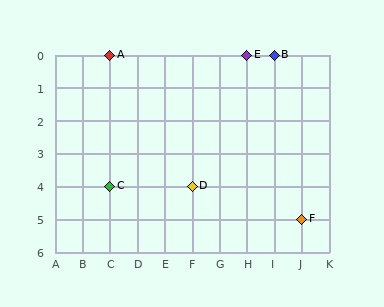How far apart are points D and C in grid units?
Points D and C are 3 columns apart.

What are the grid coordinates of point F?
Point F is at grid coordinates (J, 5).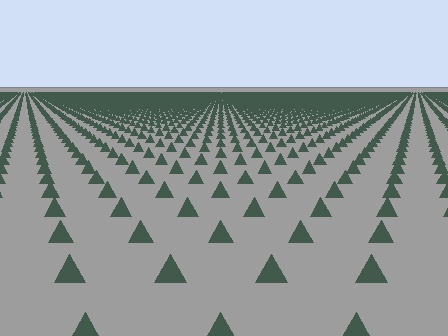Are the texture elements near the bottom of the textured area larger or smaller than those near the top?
Larger. Near the bottom, elements are closer to the viewer and appear at a bigger on-screen size.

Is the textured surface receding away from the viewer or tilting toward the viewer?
The surface is receding away from the viewer. Texture elements get smaller and denser toward the top.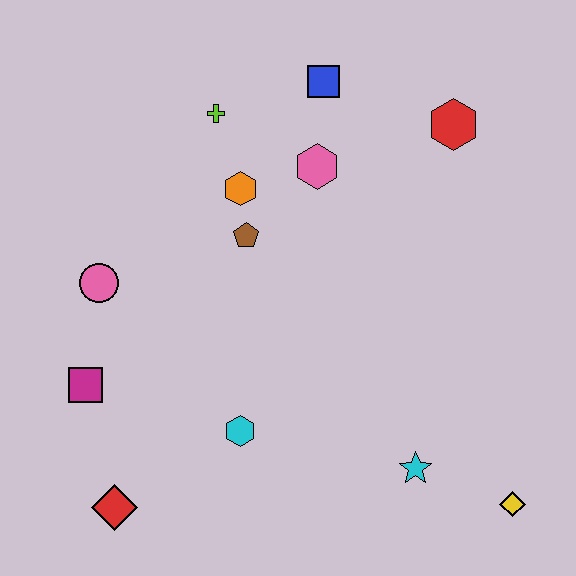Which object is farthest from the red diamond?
The red hexagon is farthest from the red diamond.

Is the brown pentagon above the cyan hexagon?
Yes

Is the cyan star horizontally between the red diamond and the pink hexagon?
No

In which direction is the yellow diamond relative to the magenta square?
The yellow diamond is to the right of the magenta square.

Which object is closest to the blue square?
The pink hexagon is closest to the blue square.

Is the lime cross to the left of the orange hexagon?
Yes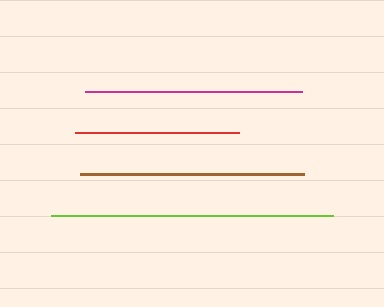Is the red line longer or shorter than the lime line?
The lime line is longer than the red line.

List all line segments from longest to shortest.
From longest to shortest: lime, brown, magenta, red.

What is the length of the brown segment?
The brown segment is approximately 223 pixels long.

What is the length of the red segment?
The red segment is approximately 164 pixels long.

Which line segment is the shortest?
The red line is the shortest at approximately 164 pixels.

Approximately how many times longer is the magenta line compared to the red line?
The magenta line is approximately 1.3 times the length of the red line.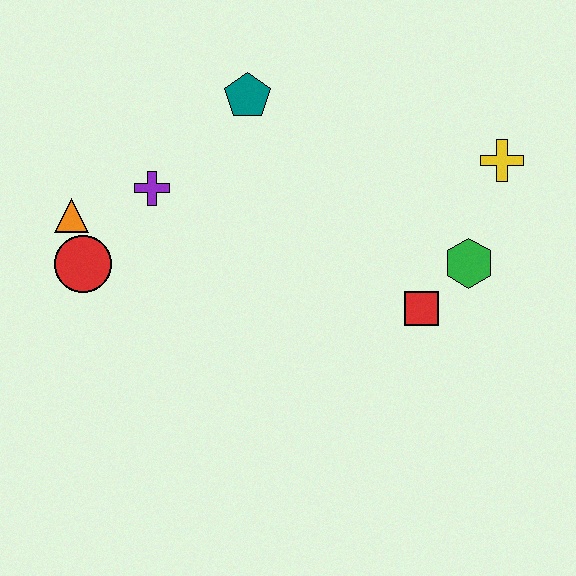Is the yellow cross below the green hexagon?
No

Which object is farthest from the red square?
The orange triangle is farthest from the red square.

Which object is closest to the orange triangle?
The red circle is closest to the orange triangle.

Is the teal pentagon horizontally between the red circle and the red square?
Yes